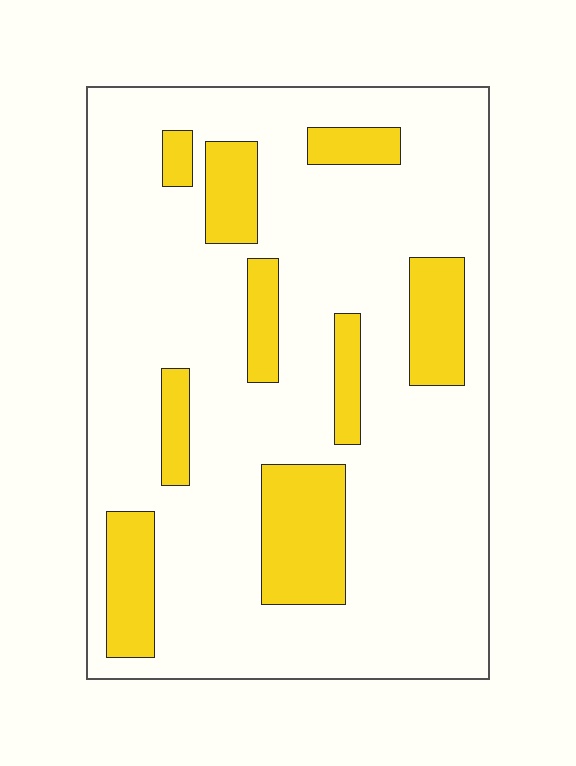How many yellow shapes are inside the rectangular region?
9.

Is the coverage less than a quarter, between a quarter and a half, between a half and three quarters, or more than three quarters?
Less than a quarter.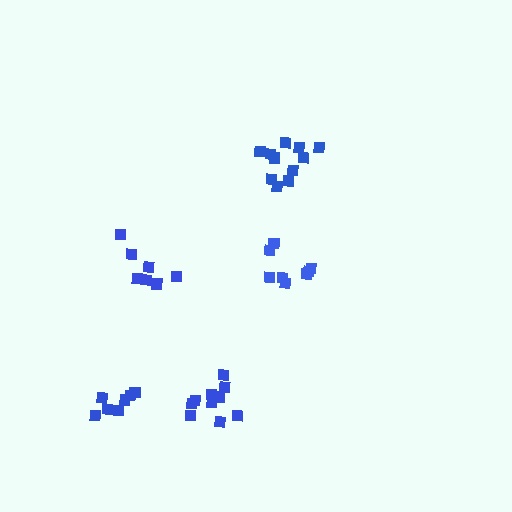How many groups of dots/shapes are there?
There are 5 groups.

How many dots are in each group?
Group 1: 8 dots, Group 2: 11 dots, Group 3: 11 dots, Group 4: 7 dots, Group 5: 7 dots (44 total).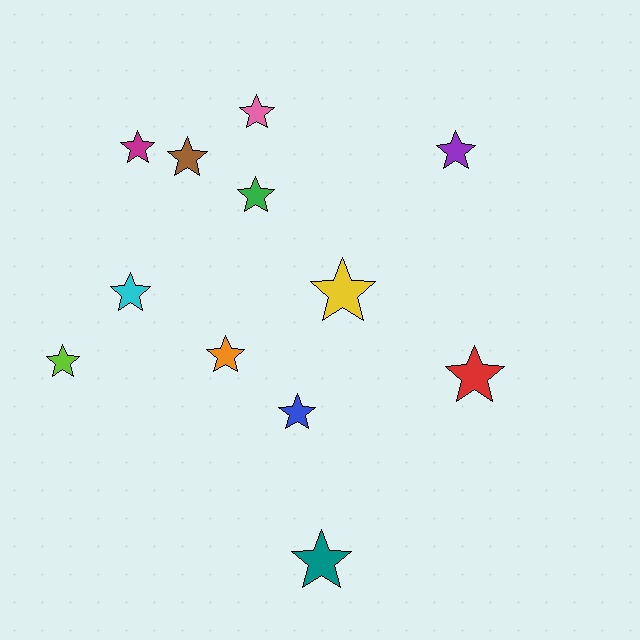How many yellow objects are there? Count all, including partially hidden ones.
There is 1 yellow object.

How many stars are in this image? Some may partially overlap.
There are 12 stars.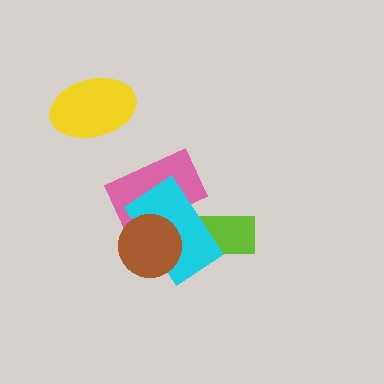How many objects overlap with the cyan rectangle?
3 objects overlap with the cyan rectangle.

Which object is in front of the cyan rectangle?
The brown circle is in front of the cyan rectangle.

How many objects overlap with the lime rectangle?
1 object overlaps with the lime rectangle.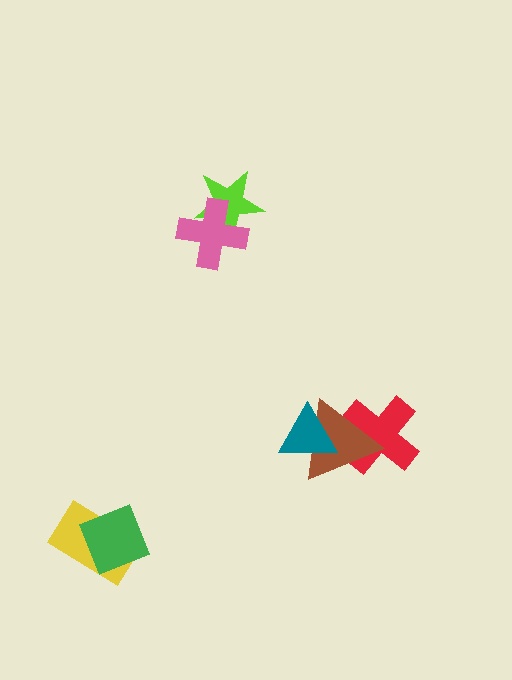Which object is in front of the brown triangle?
The teal triangle is in front of the brown triangle.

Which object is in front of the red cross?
The brown triangle is in front of the red cross.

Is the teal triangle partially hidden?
No, no other shape covers it.